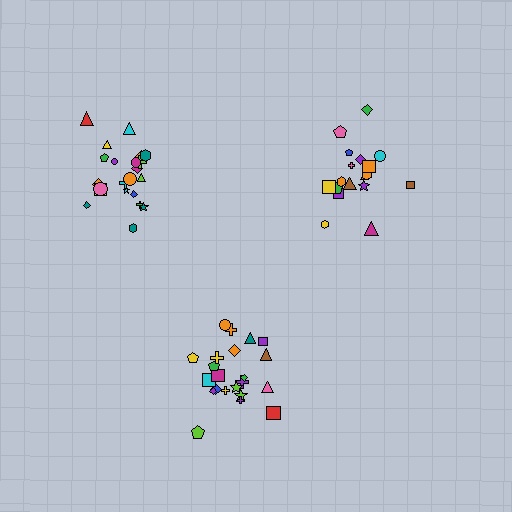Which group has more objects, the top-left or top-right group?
The top-left group.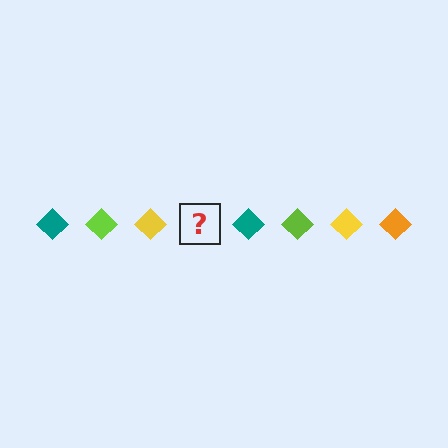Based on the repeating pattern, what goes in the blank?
The blank should be an orange diamond.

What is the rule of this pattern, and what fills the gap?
The rule is that the pattern cycles through teal, lime, yellow, orange diamonds. The gap should be filled with an orange diamond.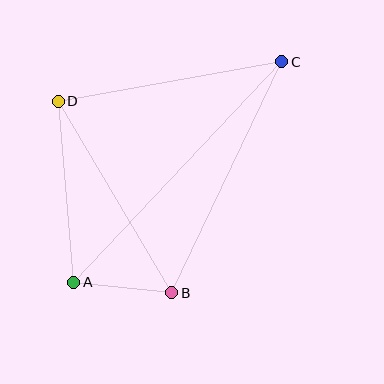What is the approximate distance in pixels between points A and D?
The distance between A and D is approximately 182 pixels.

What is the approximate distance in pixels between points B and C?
The distance between B and C is approximately 256 pixels.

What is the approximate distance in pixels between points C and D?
The distance between C and D is approximately 227 pixels.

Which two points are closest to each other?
Points A and B are closest to each other.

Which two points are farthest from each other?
Points A and C are farthest from each other.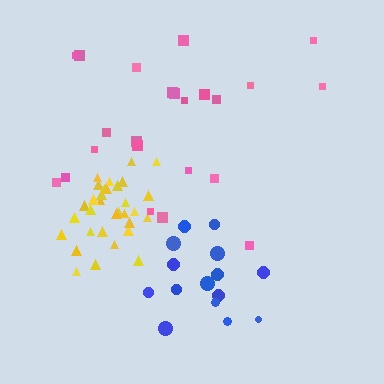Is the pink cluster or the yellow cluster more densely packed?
Yellow.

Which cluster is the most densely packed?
Yellow.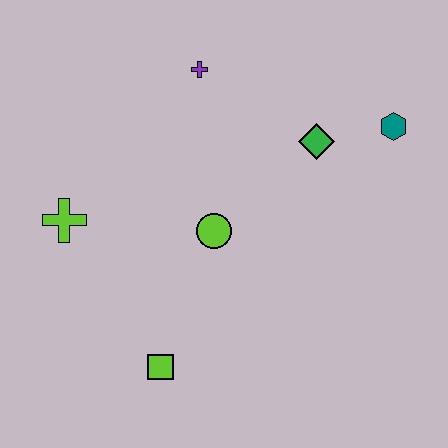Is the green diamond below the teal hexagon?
Yes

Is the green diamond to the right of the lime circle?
Yes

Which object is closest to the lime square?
The lime circle is closest to the lime square.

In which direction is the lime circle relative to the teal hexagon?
The lime circle is to the left of the teal hexagon.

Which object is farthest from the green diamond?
The lime square is farthest from the green diamond.